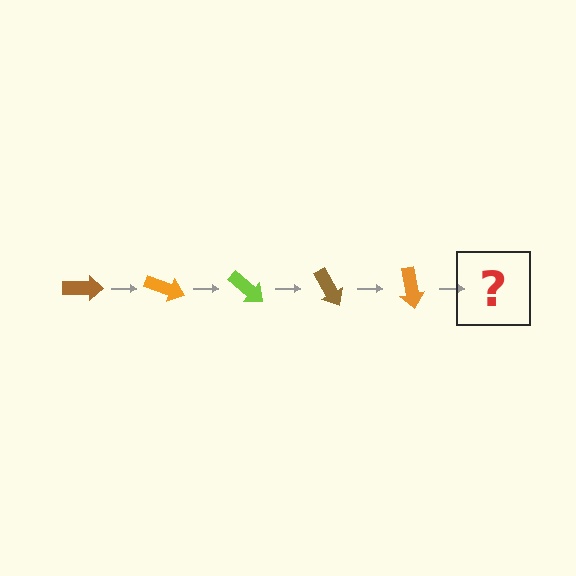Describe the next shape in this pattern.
It should be a lime arrow, rotated 100 degrees from the start.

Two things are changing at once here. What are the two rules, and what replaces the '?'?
The two rules are that it rotates 20 degrees each step and the color cycles through brown, orange, and lime. The '?' should be a lime arrow, rotated 100 degrees from the start.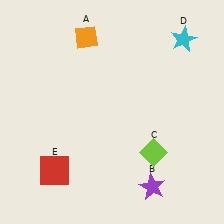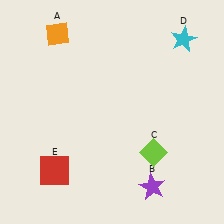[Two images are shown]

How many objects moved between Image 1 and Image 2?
1 object moved between the two images.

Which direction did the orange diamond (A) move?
The orange diamond (A) moved left.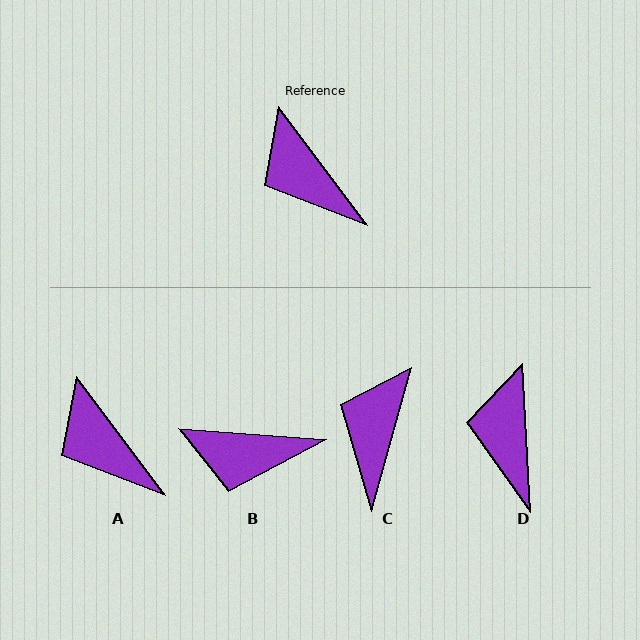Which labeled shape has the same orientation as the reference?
A.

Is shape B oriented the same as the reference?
No, it is off by about 49 degrees.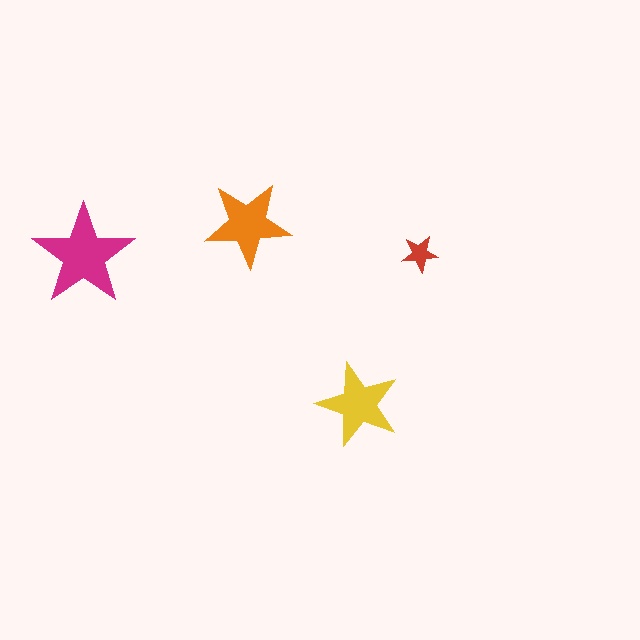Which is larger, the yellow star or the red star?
The yellow one.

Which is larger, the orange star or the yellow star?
The orange one.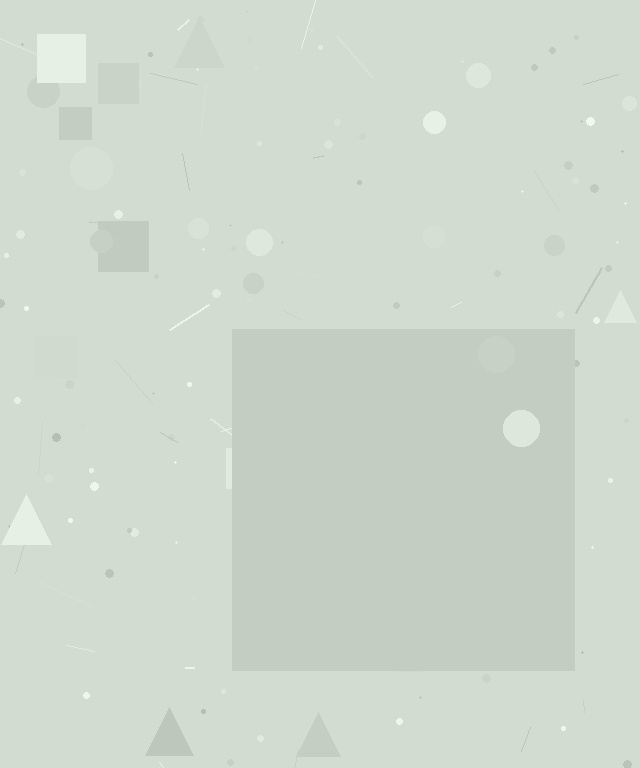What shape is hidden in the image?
A square is hidden in the image.